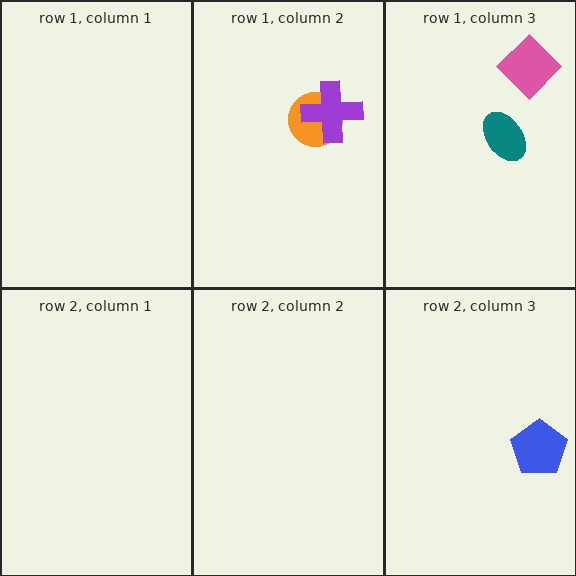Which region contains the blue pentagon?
The row 2, column 3 region.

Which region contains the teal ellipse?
The row 1, column 3 region.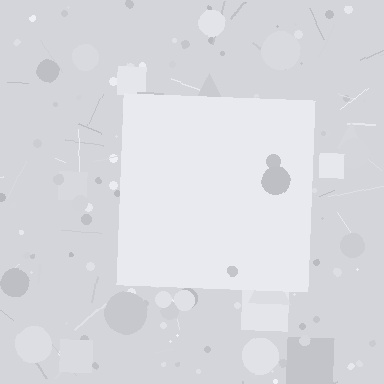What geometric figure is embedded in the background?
A square is embedded in the background.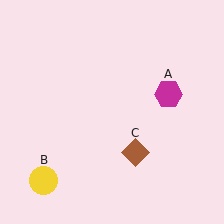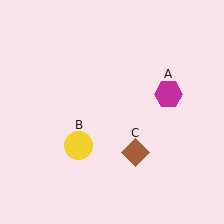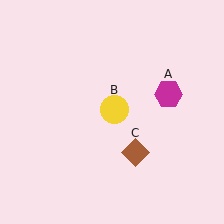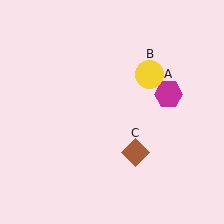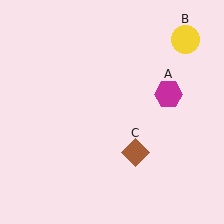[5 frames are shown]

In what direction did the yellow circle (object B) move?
The yellow circle (object B) moved up and to the right.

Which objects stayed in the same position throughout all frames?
Magenta hexagon (object A) and brown diamond (object C) remained stationary.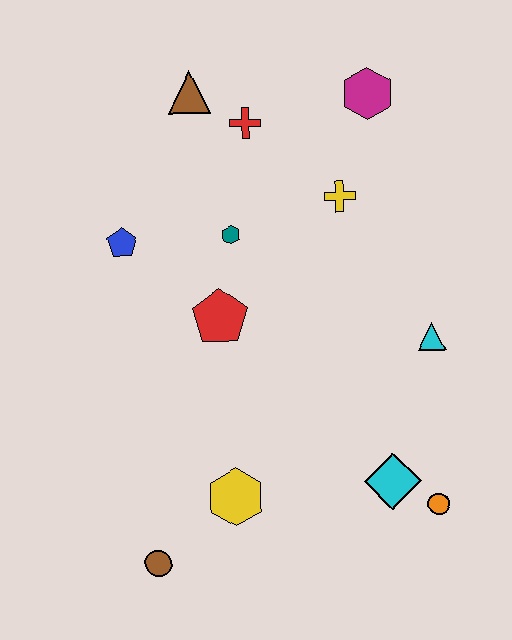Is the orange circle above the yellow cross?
No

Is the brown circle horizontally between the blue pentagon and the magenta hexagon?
Yes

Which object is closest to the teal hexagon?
The red pentagon is closest to the teal hexagon.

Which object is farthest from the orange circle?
The brown triangle is farthest from the orange circle.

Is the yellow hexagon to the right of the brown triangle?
Yes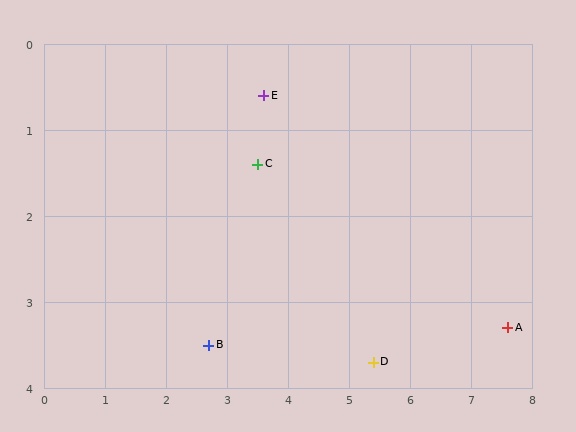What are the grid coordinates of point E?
Point E is at approximately (3.6, 0.6).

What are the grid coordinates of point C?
Point C is at approximately (3.5, 1.4).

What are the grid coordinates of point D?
Point D is at approximately (5.4, 3.7).